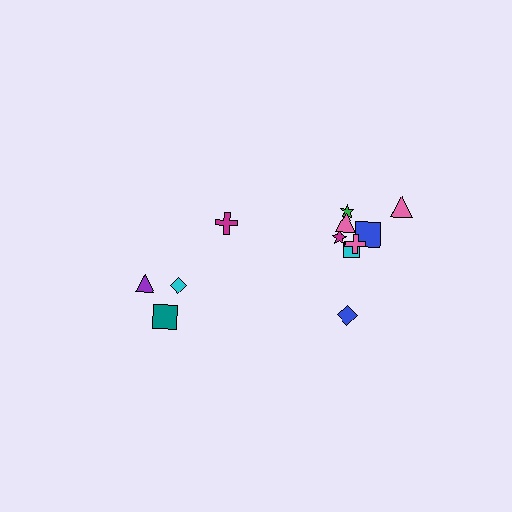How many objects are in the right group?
There are 8 objects.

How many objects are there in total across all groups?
There are 12 objects.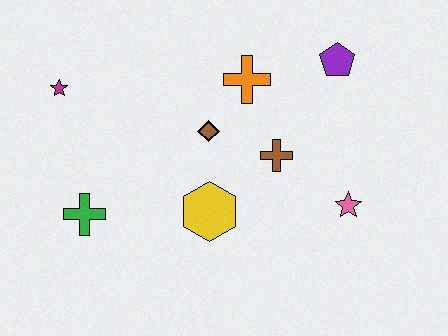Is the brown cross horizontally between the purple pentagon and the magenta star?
Yes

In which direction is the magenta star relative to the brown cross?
The magenta star is to the left of the brown cross.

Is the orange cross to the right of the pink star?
No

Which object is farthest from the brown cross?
The magenta star is farthest from the brown cross.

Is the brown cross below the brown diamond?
Yes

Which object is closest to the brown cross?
The brown diamond is closest to the brown cross.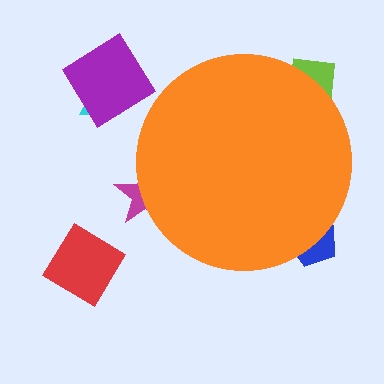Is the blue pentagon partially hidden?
Yes, the blue pentagon is partially hidden behind the orange circle.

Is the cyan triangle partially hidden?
No, the cyan triangle is fully visible.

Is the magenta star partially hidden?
Yes, the magenta star is partially hidden behind the orange circle.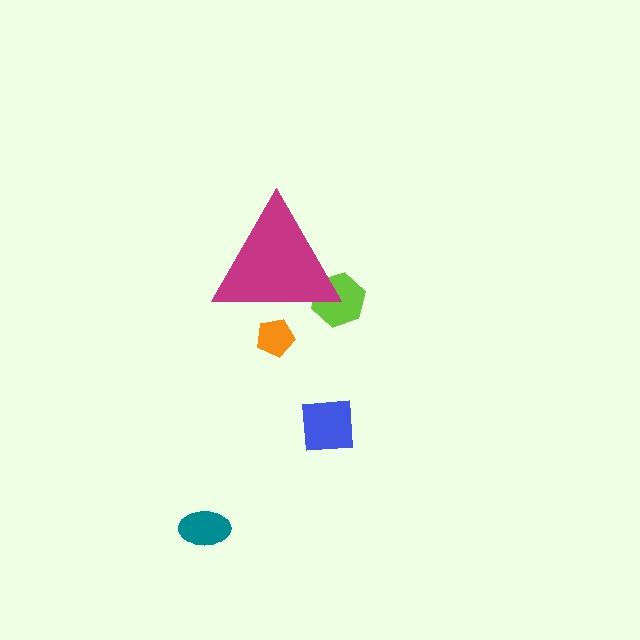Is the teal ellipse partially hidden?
No, the teal ellipse is fully visible.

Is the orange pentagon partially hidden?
Yes, the orange pentagon is partially hidden behind the magenta triangle.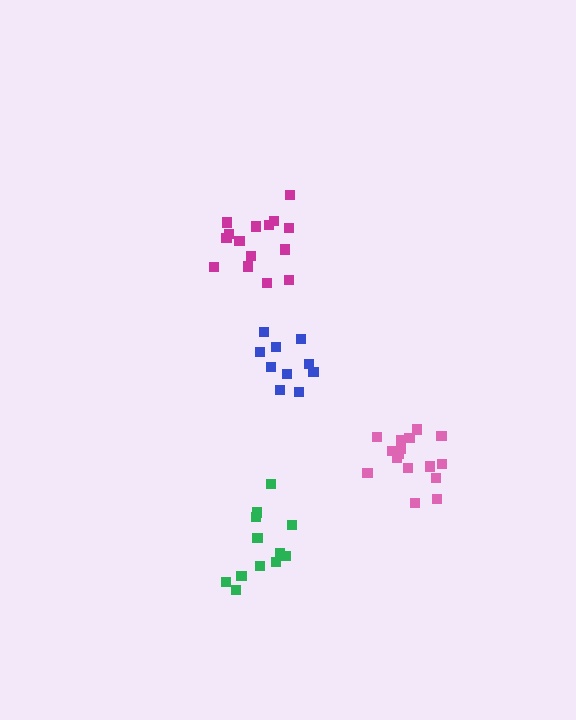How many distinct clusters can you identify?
There are 4 distinct clusters.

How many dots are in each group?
Group 1: 12 dots, Group 2: 16 dots, Group 3: 10 dots, Group 4: 15 dots (53 total).